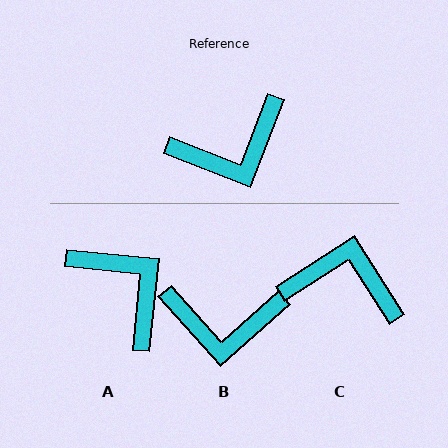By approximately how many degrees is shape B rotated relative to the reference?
Approximately 27 degrees clockwise.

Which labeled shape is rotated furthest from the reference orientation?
C, about 144 degrees away.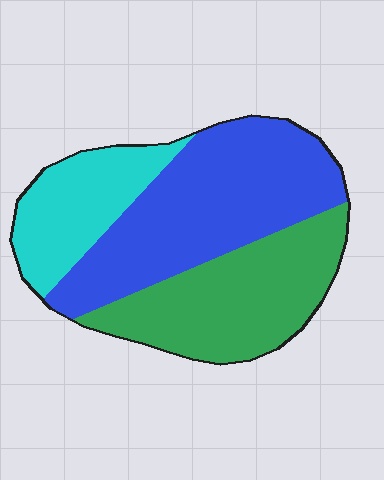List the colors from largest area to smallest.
From largest to smallest: blue, green, cyan.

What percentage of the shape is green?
Green covers roughly 35% of the shape.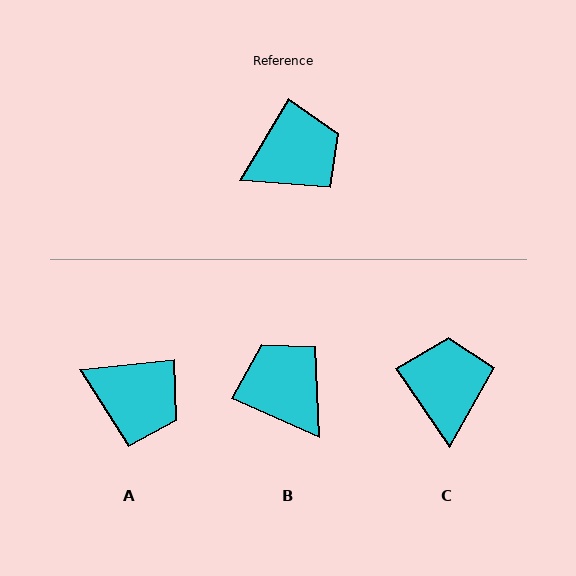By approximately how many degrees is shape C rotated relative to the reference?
Approximately 65 degrees counter-clockwise.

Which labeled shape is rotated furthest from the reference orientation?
B, about 97 degrees away.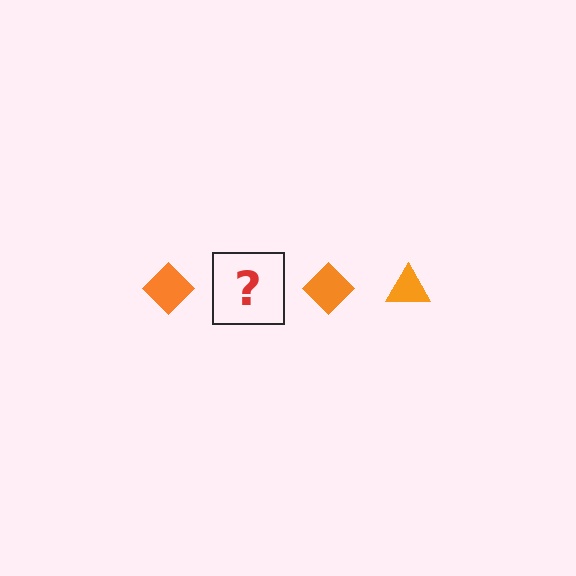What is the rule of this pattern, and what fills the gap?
The rule is that the pattern cycles through diamond, triangle shapes in orange. The gap should be filled with an orange triangle.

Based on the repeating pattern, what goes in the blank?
The blank should be an orange triangle.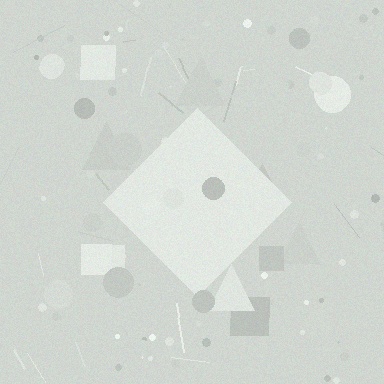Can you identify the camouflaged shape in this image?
The camouflaged shape is a diamond.